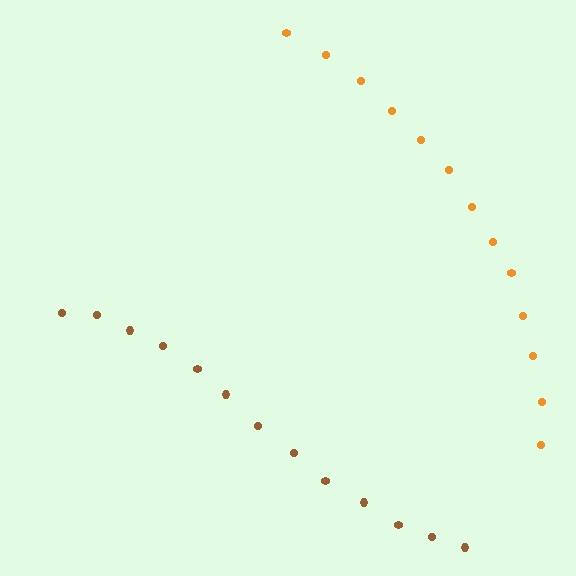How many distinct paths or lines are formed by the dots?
There are 2 distinct paths.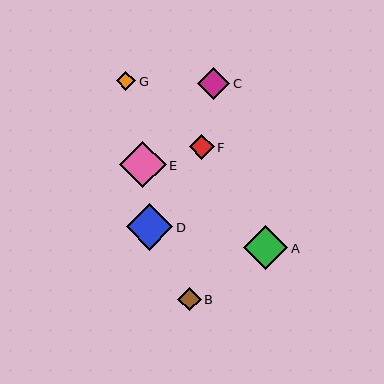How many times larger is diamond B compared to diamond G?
Diamond B is approximately 1.2 times the size of diamond G.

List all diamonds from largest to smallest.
From largest to smallest: E, D, A, C, F, B, G.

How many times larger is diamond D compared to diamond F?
Diamond D is approximately 1.9 times the size of diamond F.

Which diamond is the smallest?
Diamond G is the smallest with a size of approximately 20 pixels.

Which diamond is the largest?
Diamond E is the largest with a size of approximately 47 pixels.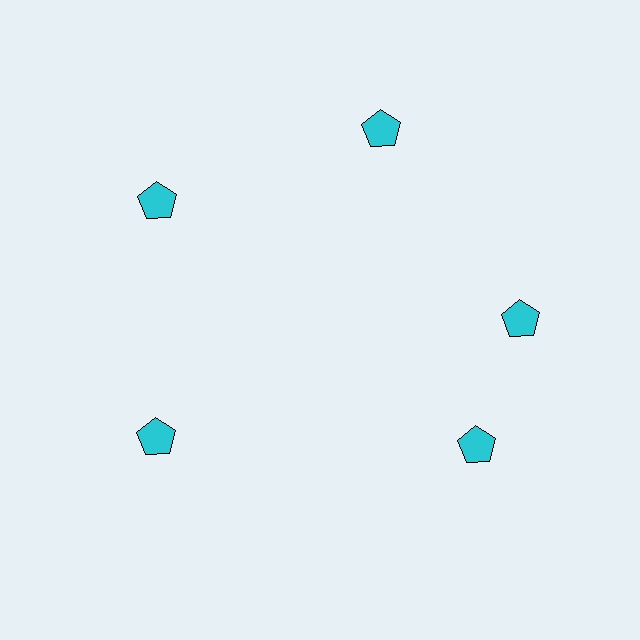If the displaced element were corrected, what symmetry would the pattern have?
It would have 5-fold rotational symmetry — the pattern would map onto itself every 72 degrees.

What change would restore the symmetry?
The symmetry would be restored by rotating it back into even spacing with its neighbors so that all 5 pentagons sit at equal angles and equal distance from the center.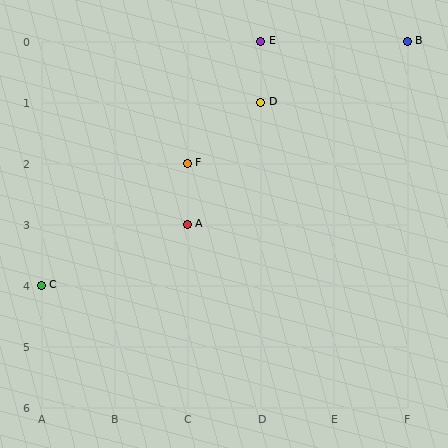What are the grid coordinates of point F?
Point F is at grid coordinates (C, 2).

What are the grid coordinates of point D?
Point D is at grid coordinates (D, 1).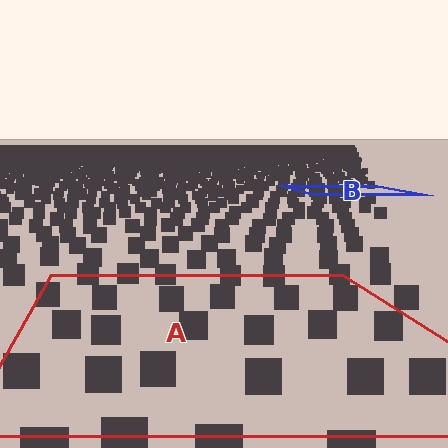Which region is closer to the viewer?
Region A is closer. The texture elements there are larger and more spread out.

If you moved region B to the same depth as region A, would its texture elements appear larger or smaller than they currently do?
They would appear larger. At a closer depth, the same texture elements are projected at a bigger on-screen size.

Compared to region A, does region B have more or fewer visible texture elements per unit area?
Region B has more texture elements per unit area — they are packed more densely because it is farther away.